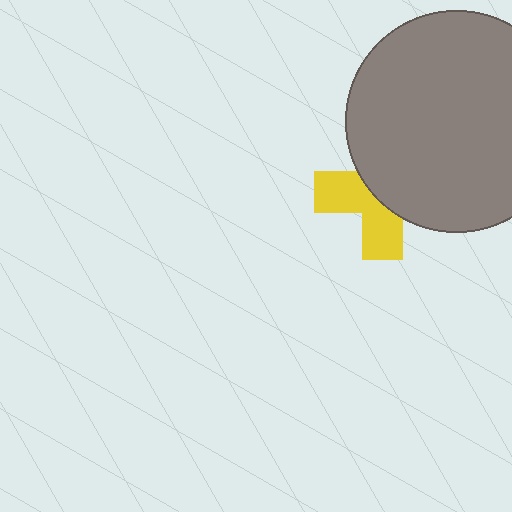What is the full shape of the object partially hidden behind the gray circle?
The partially hidden object is a yellow cross.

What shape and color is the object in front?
The object in front is a gray circle.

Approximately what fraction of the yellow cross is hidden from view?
Roughly 55% of the yellow cross is hidden behind the gray circle.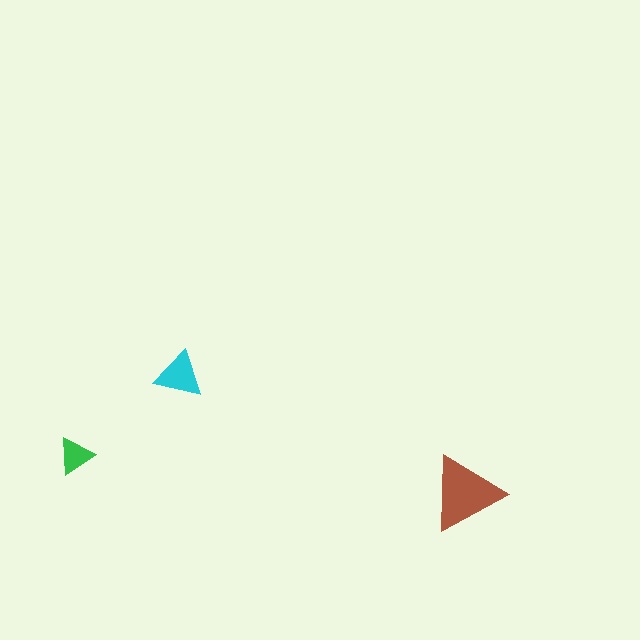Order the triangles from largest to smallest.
the brown one, the cyan one, the green one.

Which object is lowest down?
The brown triangle is bottommost.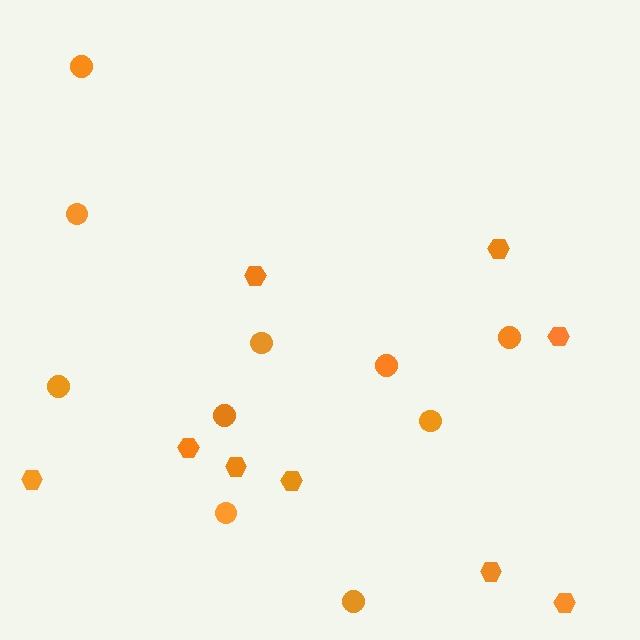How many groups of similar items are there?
There are 2 groups: one group of circles (10) and one group of hexagons (9).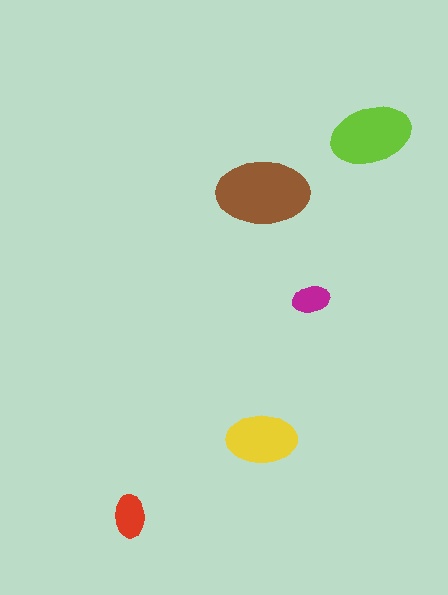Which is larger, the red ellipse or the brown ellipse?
The brown one.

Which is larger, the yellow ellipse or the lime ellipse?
The lime one.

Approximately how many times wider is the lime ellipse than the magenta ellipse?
About 2 times wider.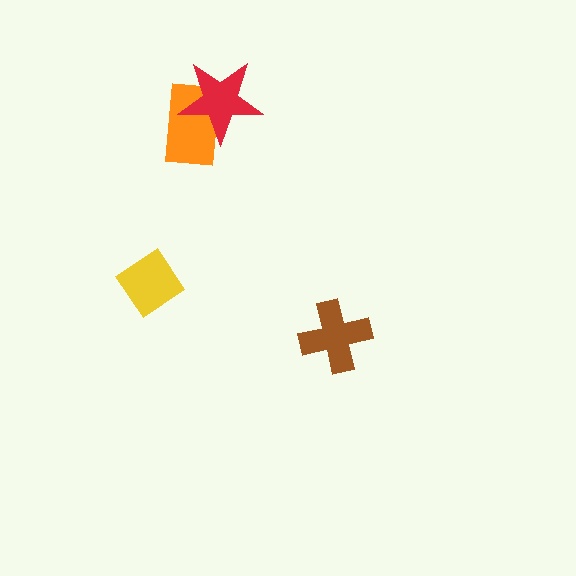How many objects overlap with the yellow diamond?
0 objects overlap with the yellow diamond.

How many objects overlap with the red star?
1 object overlaps with the red star.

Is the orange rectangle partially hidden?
Yes, it is partially covered by another shape.